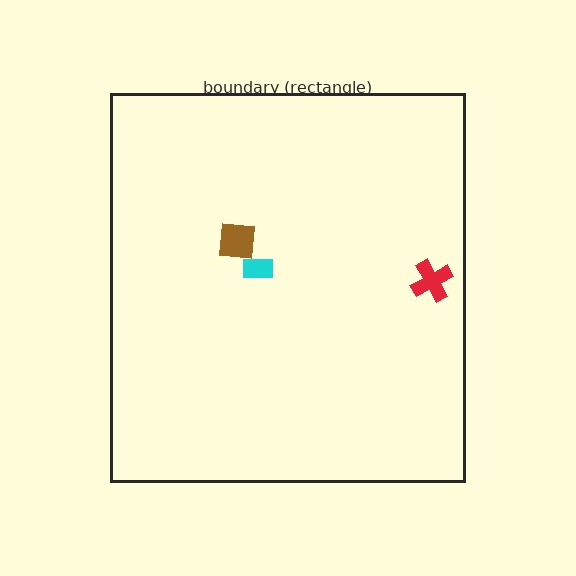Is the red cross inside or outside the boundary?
Inside.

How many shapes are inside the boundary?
3 inside, 0 outside.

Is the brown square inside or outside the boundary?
Inside.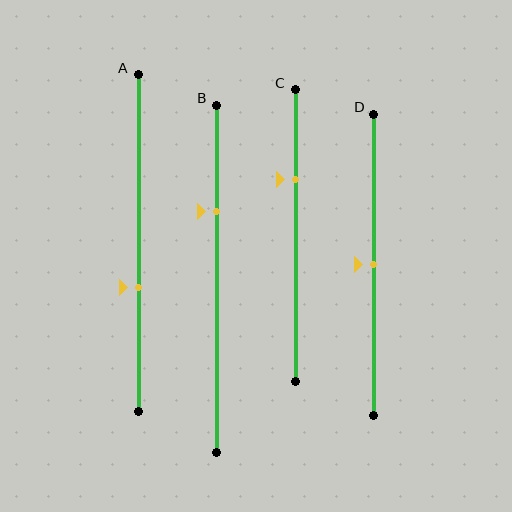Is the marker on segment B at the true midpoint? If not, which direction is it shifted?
No, the marker on segment B is shifted upward by about 19% of the segment length.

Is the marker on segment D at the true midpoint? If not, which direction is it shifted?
Yes, the marker on segment D is at the true midpoint.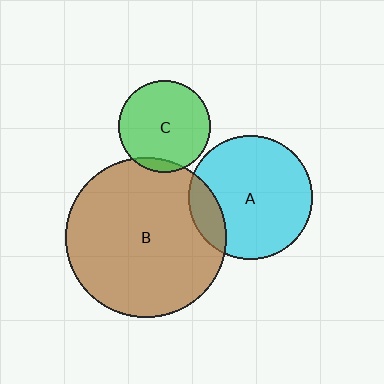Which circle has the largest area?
Circle B (brown).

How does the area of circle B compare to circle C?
Approximately 3.0 times.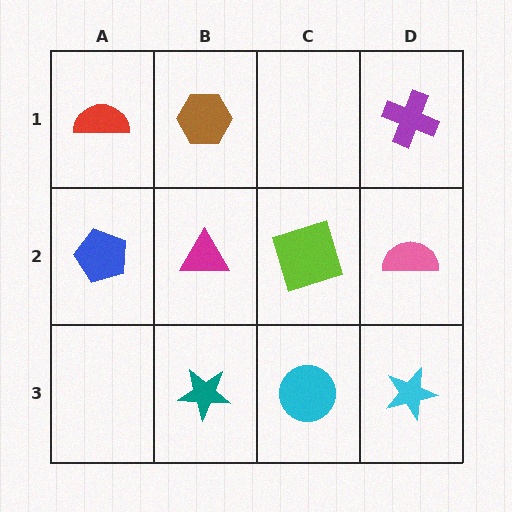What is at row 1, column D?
A purple cross.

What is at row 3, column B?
A teal star.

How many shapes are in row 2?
4 shapes.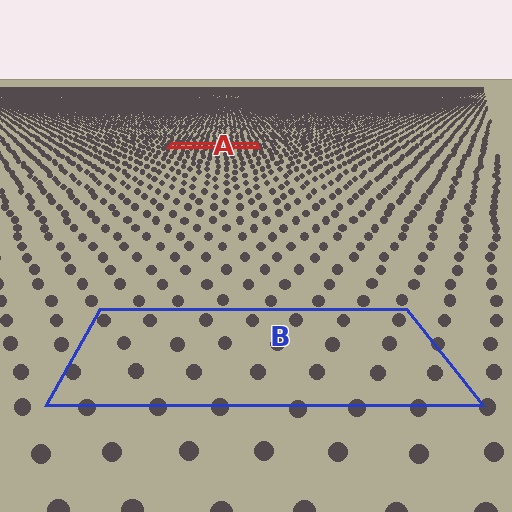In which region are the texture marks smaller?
The texture marks are smaller in region A, because it is farther away.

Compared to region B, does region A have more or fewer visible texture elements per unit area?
Region A has more texture elements per unit area — they are packed more densely because it is farther away.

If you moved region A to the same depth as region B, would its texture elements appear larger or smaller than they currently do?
They would appear larger. At a closer depth, the same texture elements are projected at a bigger on-screen size.